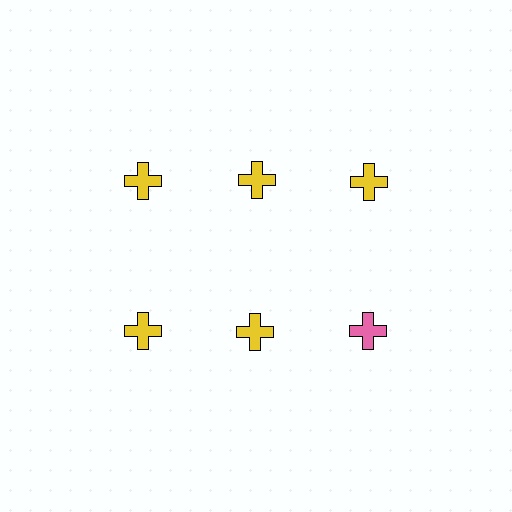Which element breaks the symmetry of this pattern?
The pink cross in the second row, center column breaks the symmetry. All other shapes are yellow crosses.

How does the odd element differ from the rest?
It has a different color: pink instead of yellow.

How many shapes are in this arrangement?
There are 6 shapes arranged in a grid pattern.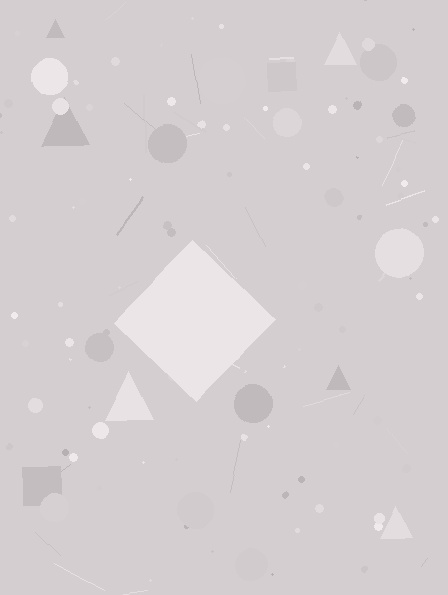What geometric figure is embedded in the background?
A diamond is embedded in the background.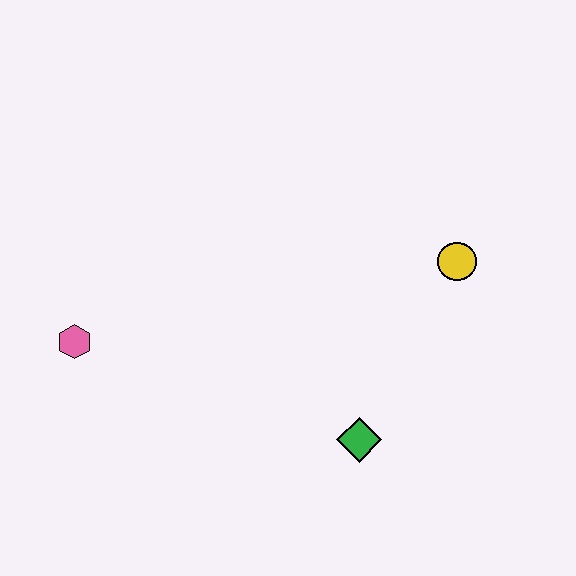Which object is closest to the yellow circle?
The green diamond is closest to the yellow circle.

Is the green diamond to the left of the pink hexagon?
No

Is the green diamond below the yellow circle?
Yes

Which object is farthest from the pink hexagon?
The yellow circle is farthest from the pink hexagon.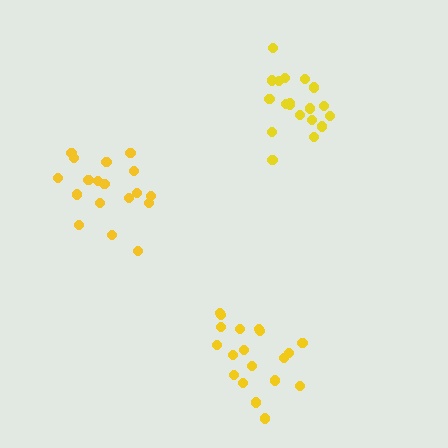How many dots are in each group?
Group 1: 19 dots, Group 2: 18 dots, Group 3: 19 dots (56 total).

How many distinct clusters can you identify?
There are 3 distinct clusters.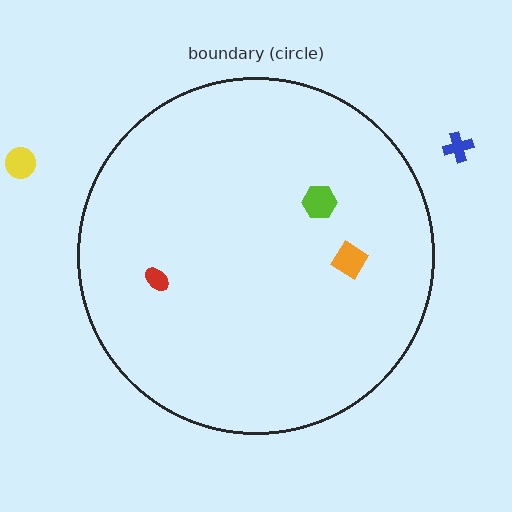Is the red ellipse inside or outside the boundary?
Inside.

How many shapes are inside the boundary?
3 inside, 2 outside.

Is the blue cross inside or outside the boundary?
Outside.